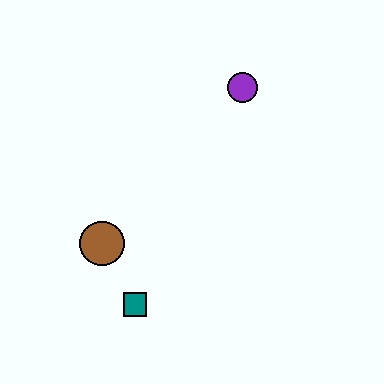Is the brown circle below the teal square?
No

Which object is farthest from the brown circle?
The purple circle is farthest from the brown circle.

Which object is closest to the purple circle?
The brown circle is closest to the purple circle.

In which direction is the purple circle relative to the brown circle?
The purple circle is above the brown circle.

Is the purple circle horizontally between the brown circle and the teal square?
No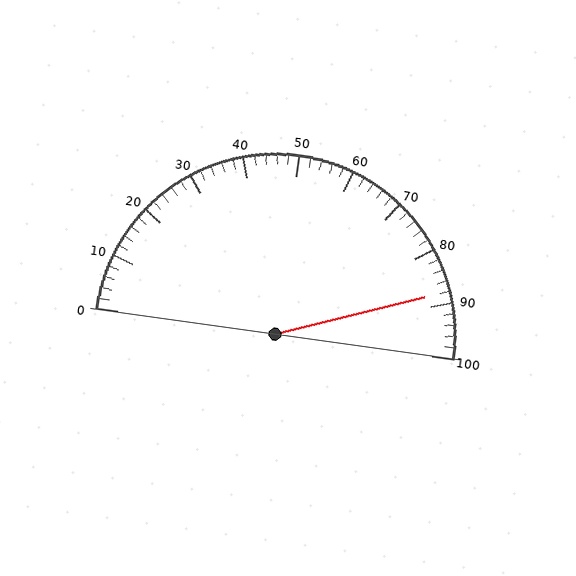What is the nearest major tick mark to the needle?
The nearest major tick mark is 90.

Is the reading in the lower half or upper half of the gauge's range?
The reading is in the upper half of the range (0 to 100).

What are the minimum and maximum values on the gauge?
The gauge ranges from 0 to 100.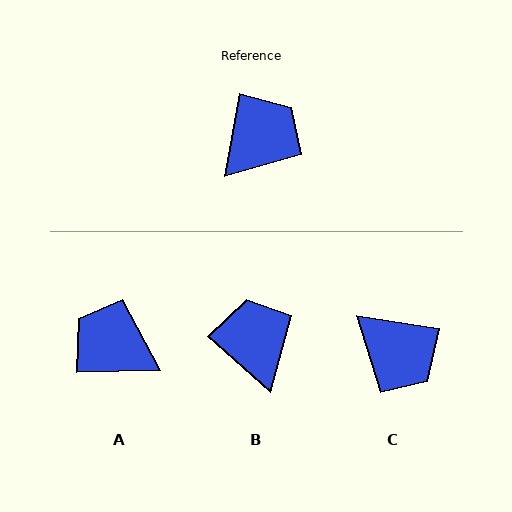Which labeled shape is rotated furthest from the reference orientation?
A, about 102 degrees away.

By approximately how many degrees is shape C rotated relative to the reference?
Approximately 89 degrees clockwise.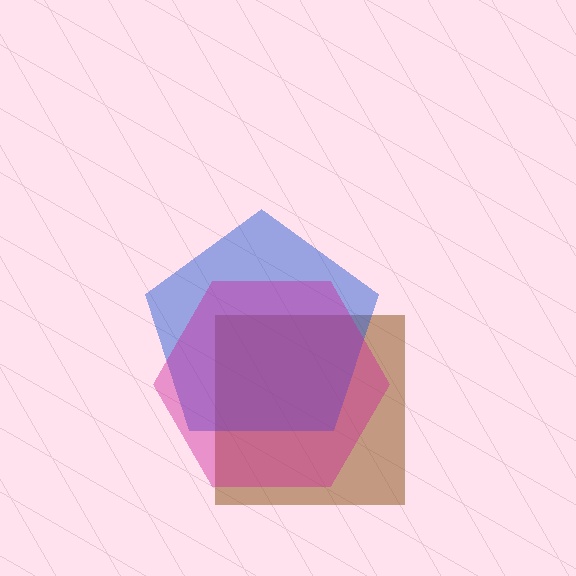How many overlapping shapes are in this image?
There are 3 overlapping shapes in the image.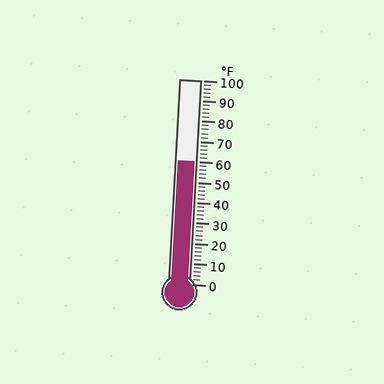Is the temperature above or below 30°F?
The temperature is above 30°F.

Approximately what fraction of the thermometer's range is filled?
The thermometer is filled to approximately 60% of its range.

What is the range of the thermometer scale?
The thermometer scale ranges from 0°F to 100°F.